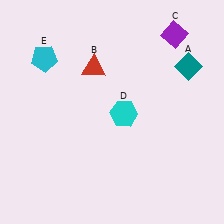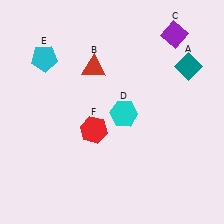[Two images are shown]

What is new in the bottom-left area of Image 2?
A red hexagon (F) was added in the bottom-left area of Image 2.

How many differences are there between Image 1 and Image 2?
There is 1 difference between the two images.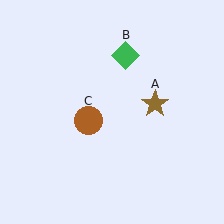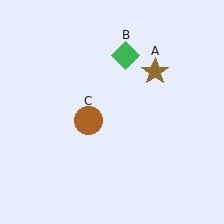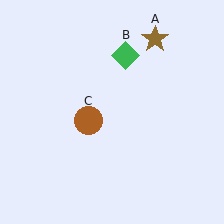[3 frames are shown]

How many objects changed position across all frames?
1 object changed position: brown star (object A).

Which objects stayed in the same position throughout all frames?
Green diamond (object B) and brown circle (object C) remained stationary.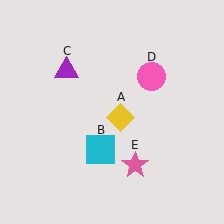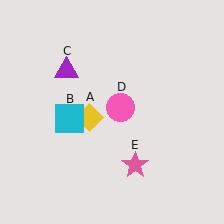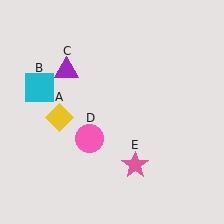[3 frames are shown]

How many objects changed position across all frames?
3 objects changed position: yellow diamond (object A), cyan square (object B), pink circle (object D).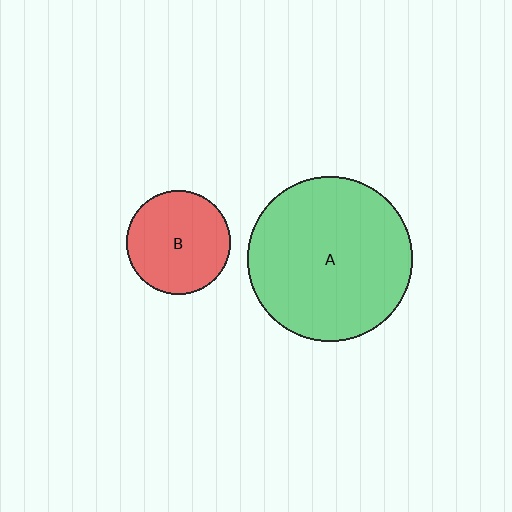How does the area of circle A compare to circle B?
Approximately 2.5 times.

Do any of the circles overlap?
No, none of the circles overlap.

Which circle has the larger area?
Circle A (green).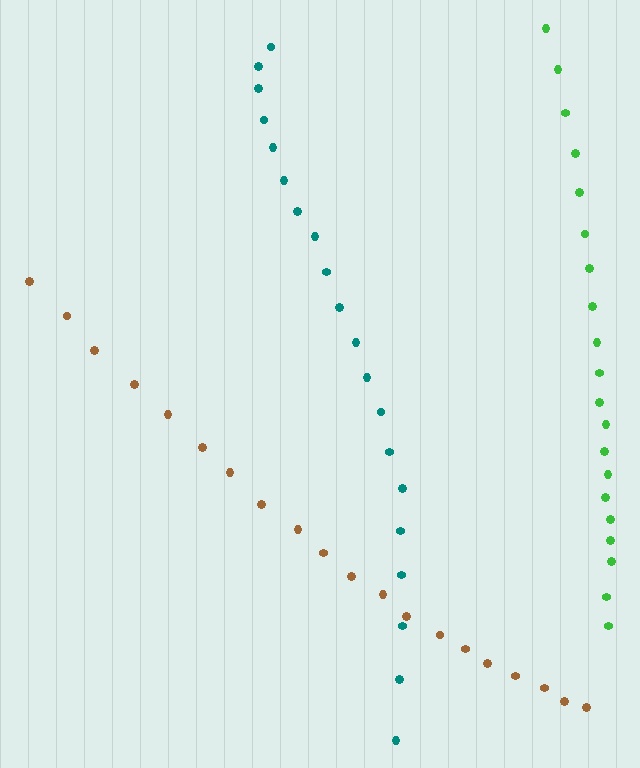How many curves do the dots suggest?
There are 3 distinct paths.